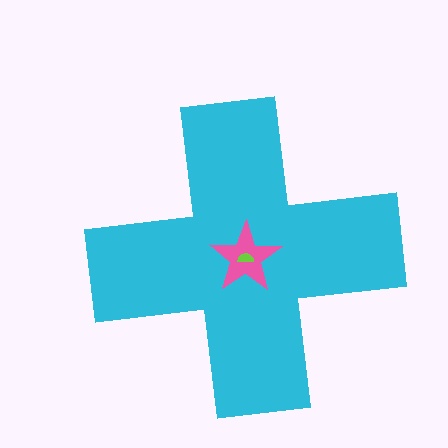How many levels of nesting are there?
3.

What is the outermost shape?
The cyan cross.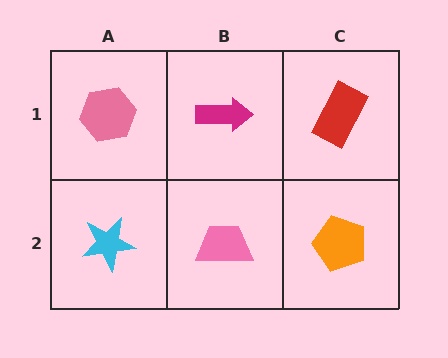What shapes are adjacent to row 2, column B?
A magenta arrow (row 1, column B), a cyan star (row 2, column A), an orange pentagon (row 2, column C).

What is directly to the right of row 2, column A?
A pink trapezoid.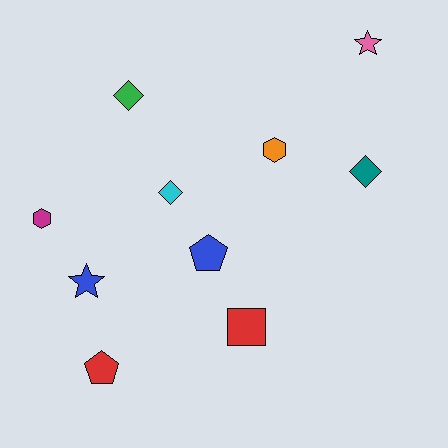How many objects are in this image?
There are 10 objects.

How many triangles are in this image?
There are no triangles.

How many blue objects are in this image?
There are 2 blue objects.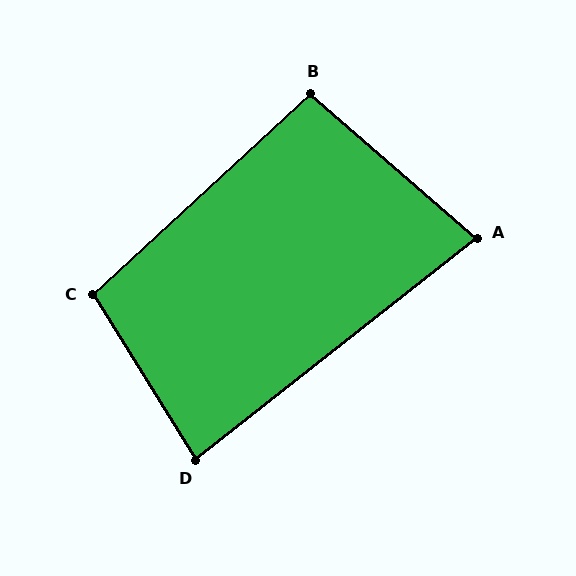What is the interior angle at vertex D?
Approximately 84 degrees (acute).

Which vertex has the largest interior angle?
C, at approximately 101 degrees.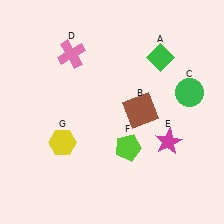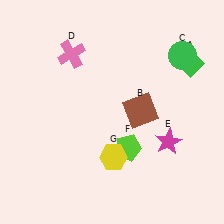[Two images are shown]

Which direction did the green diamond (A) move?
The green diamond (A) moved right.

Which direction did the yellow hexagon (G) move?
The yellow hexagon (G) moved right.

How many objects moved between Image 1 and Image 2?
3 objects moved between the two images.